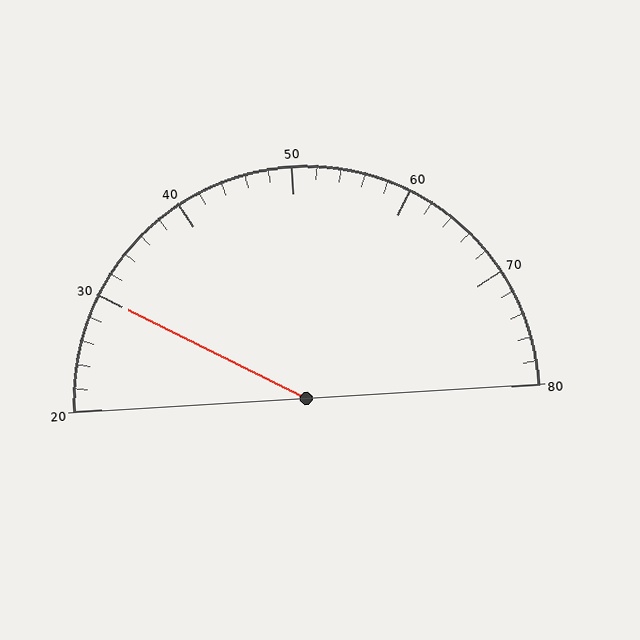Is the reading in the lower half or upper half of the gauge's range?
The reading is in the lower half of the range (20 to 80).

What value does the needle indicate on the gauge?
The needle indicates approximately 30.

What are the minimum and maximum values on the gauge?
The gauge ranges from 20 to 80.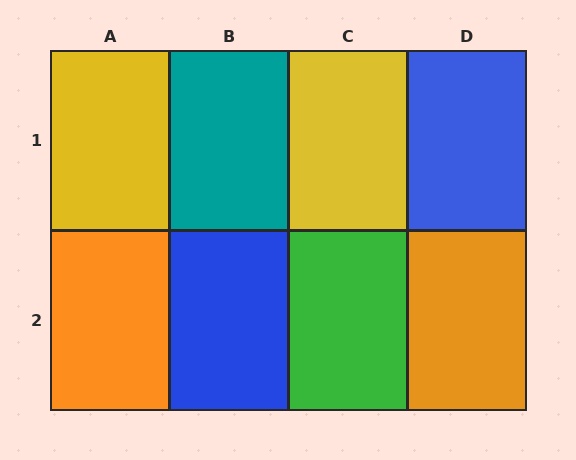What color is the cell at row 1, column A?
Yellow.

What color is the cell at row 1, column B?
Teal.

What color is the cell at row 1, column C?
Yellow.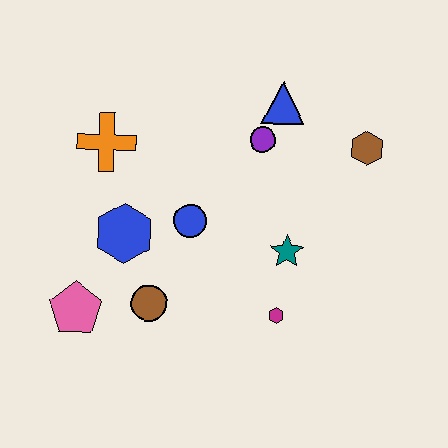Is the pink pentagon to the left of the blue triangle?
Yes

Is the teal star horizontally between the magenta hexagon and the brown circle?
No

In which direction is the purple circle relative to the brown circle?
The purple circle is above the brown circle.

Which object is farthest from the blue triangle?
The pink pentagon is farthest from the blue triangle.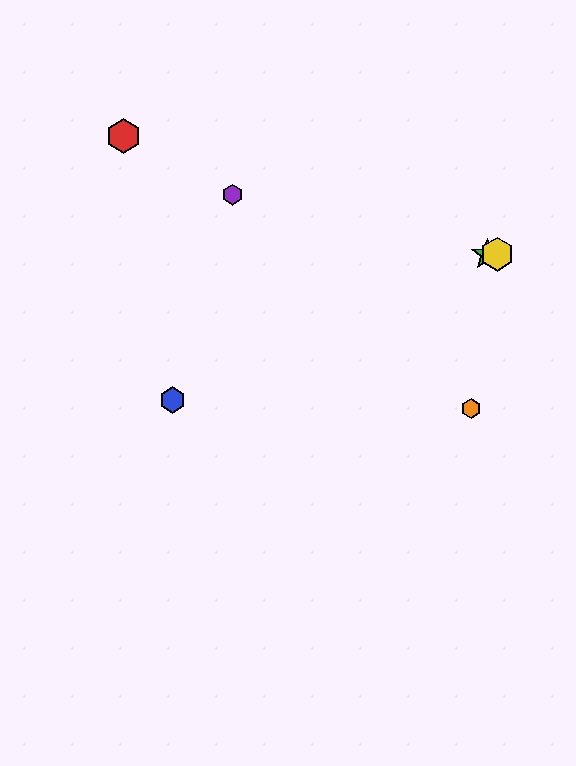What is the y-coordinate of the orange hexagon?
The orange hexagon is at y≈408.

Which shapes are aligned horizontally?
The green star, the yellow hexagon are aligned horizontally.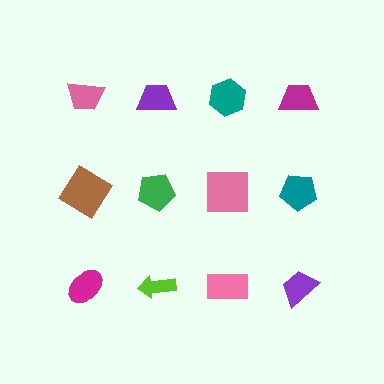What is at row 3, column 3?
A pink rectangle.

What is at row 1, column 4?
A magenta trapezoid.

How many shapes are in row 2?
4 shapes.